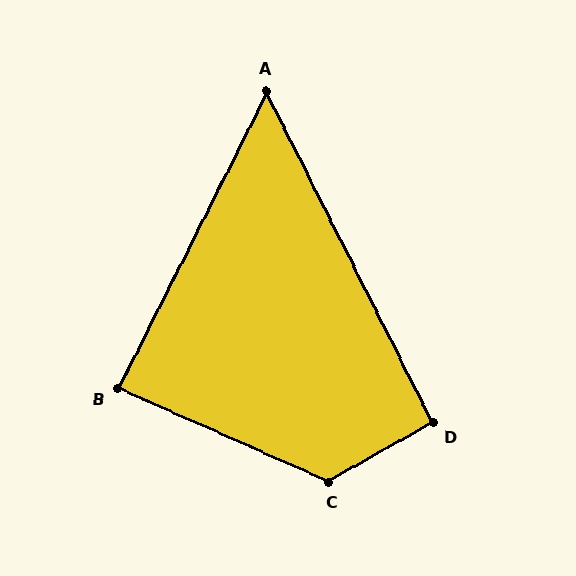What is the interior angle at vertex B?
Approximately 87 degrees (approximately right).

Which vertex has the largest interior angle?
C, at approximately 127 degrees.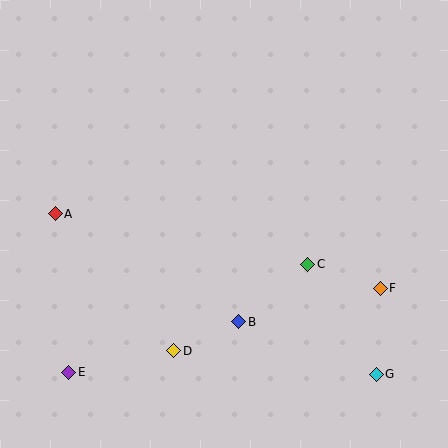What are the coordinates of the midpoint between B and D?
The midpoint between B and D is at (206, 336).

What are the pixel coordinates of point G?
Point G is at (376, 374).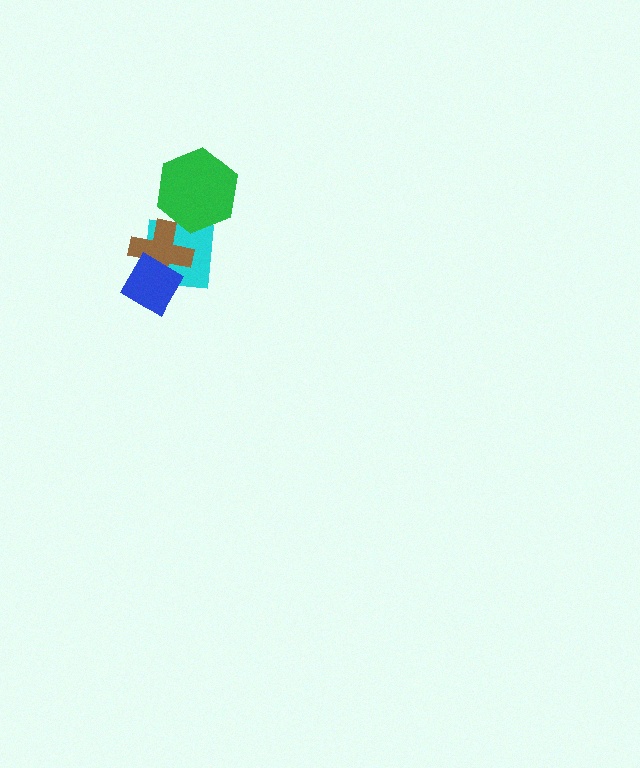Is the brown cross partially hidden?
Yes, it is partially covered by another shape.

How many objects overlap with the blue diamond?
2 objects overlap with the blue diamond.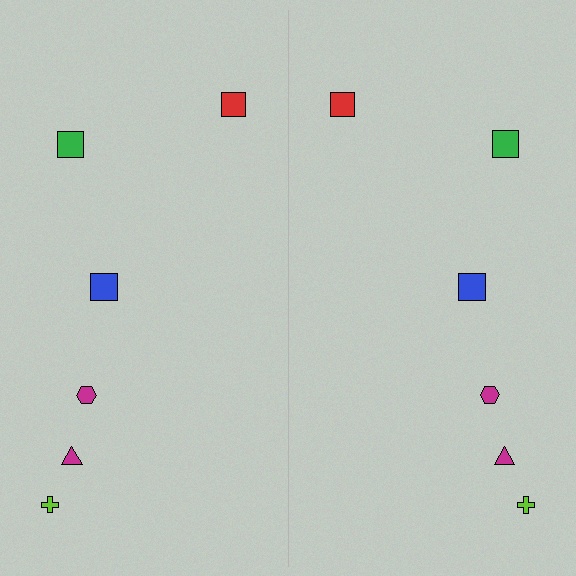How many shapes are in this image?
There are 12 shapes in this image.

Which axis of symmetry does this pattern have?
The pattern has a vertical axis of symmetry running through the center of the image.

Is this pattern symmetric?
Yes, this pattern has bilateral (reflection) symmetry.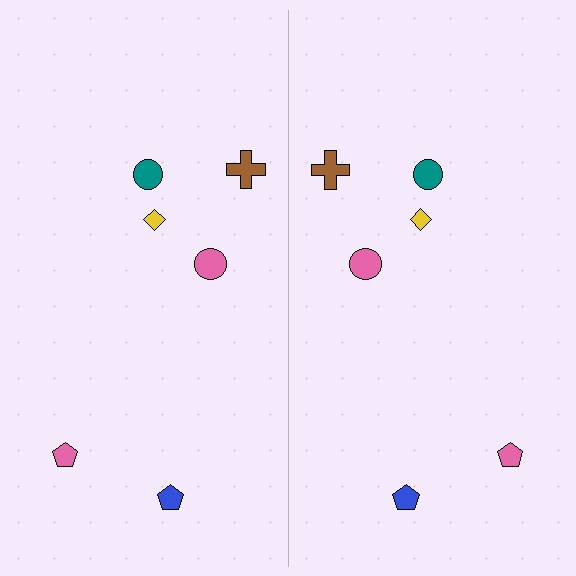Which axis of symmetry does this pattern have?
The pattern has a vertical axis of symmetry running through the center of the image.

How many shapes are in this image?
There are 12 shapes in this image.